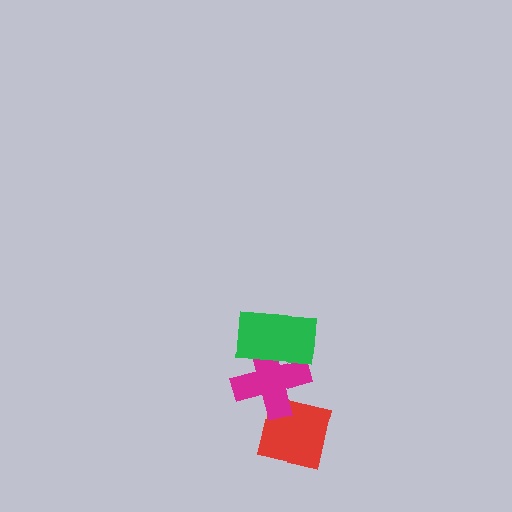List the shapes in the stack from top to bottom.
From top to bottom: the green rectangle, the magenta cross, the red square.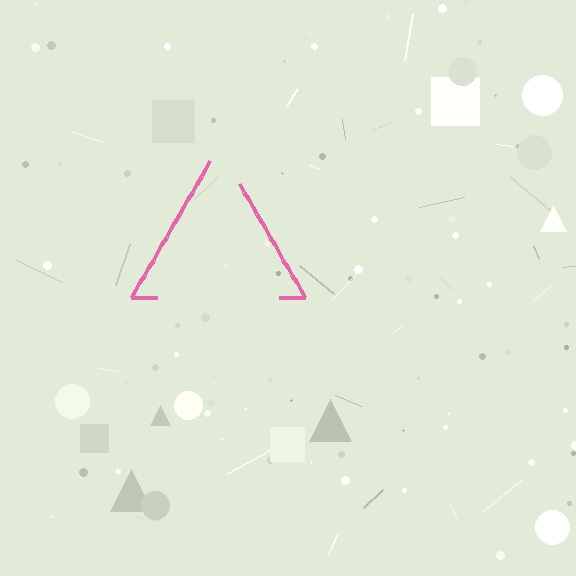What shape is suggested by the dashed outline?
The dashed outline suggests a triangle.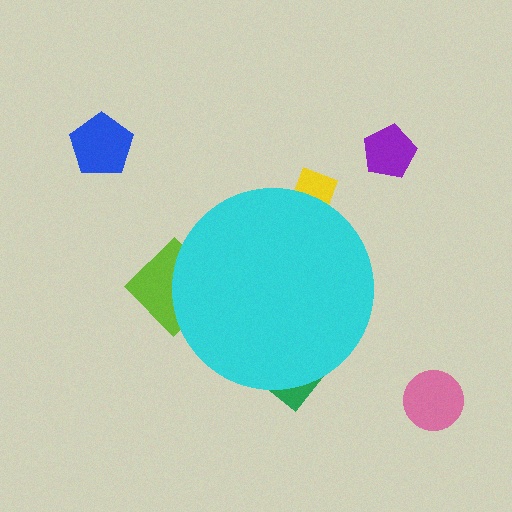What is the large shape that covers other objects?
A cyan circle.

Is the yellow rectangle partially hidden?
Yes, the yellow rectangle is partially hidden behind the cyan circle.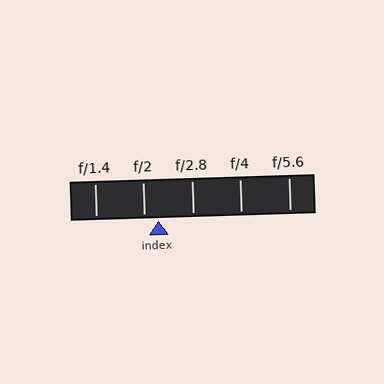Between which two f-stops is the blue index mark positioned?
The index mark is between f/2 and f/2.8.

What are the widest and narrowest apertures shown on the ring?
The widest aperture shown is f/1.4 and the narrowest is f/5.6.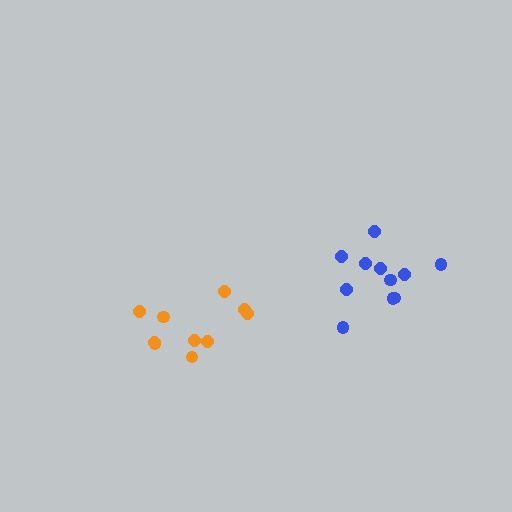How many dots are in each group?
Group 1: 10 dots, Group 2: 11 dots (21 total).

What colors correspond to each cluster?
The clusters are colored: orange, blue.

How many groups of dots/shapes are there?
There are 2 groups.